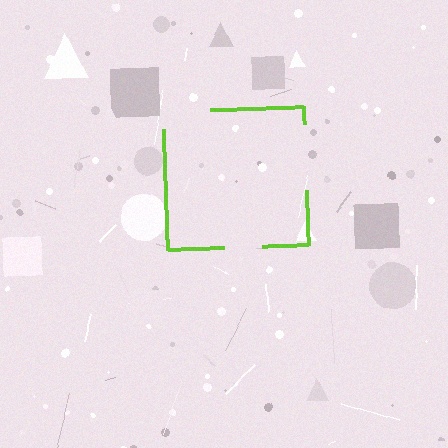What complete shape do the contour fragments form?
The contour fragments form a square.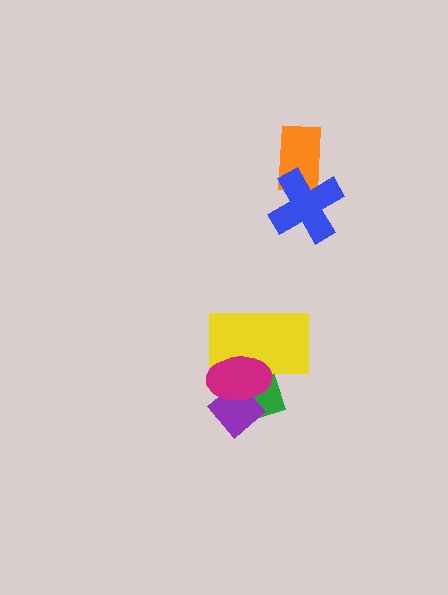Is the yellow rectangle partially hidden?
Yes, it is partially covered by another shape.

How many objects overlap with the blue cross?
1 object overlaps with the blue cross.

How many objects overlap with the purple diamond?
3 objects overlap with the purple diamond.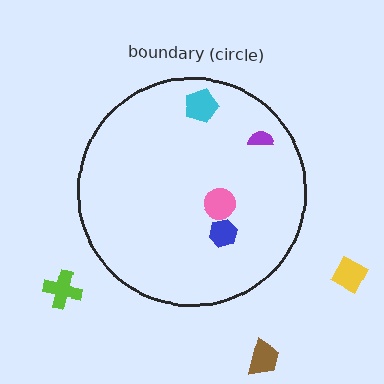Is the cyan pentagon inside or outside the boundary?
Inside.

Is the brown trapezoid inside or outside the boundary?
Outside.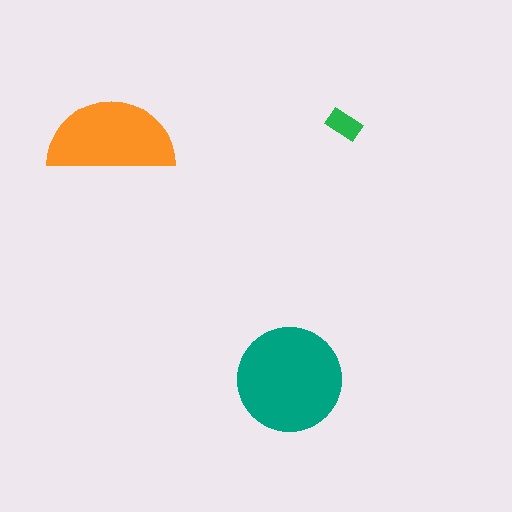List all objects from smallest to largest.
The green rectangle, the orange semicircle, the teal circle.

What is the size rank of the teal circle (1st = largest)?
1st.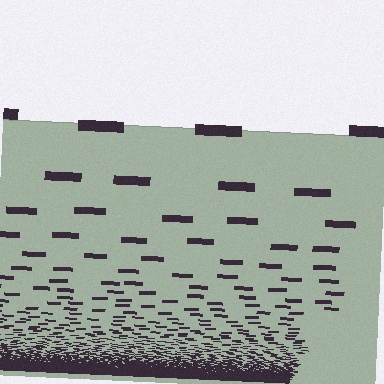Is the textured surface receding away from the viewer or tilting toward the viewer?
The surface appears to tilt toward the viewer. Texture elements get larger and sparser toward the top.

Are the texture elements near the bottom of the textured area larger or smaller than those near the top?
Smaller. The gradient is inverted — elements near the bottom are smaller and denser.